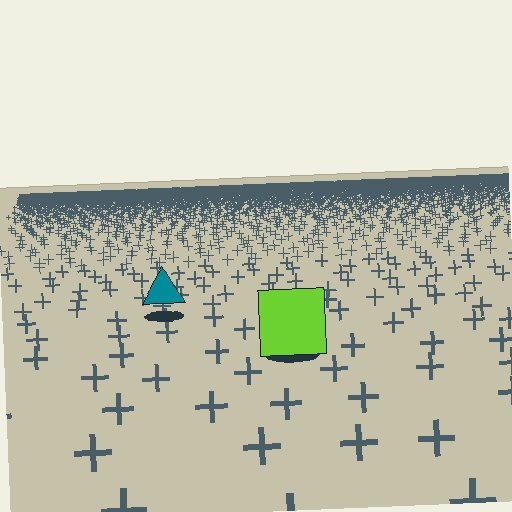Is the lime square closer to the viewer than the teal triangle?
Yes. The lime square is closer — you can tell from the texture gradient: the ground texture is coarser near it.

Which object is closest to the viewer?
The lime square is closest. The texture marks near it are larger and more spread out.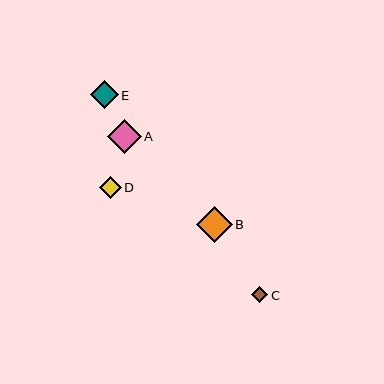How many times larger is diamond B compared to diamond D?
Diamond B is approximately 1.7 times the size of diamond D.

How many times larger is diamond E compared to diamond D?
Diamond E is approximately 1.3 times the size of diamond D.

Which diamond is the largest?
Diamond B is the largest with a size of approximately 36 pixels.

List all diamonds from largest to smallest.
From largest to smallest: B, A, E, D, C.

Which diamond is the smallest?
Diamond C is the smallest with a size of approximately 17 pixels.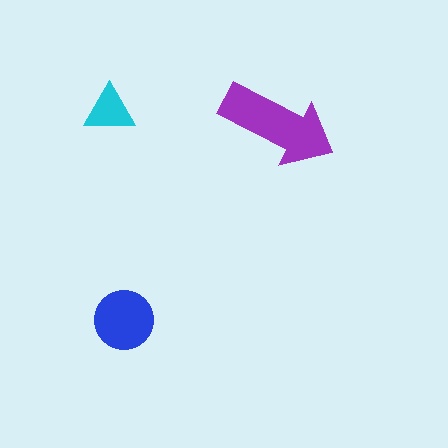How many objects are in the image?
There are 3 objects in the image.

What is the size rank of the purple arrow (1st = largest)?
1st.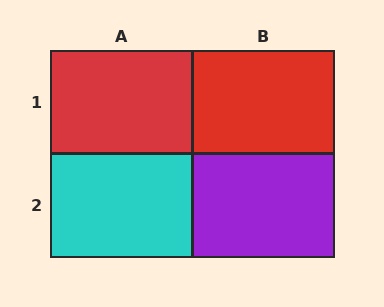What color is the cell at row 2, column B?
Purple.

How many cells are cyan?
1 cell is cyan.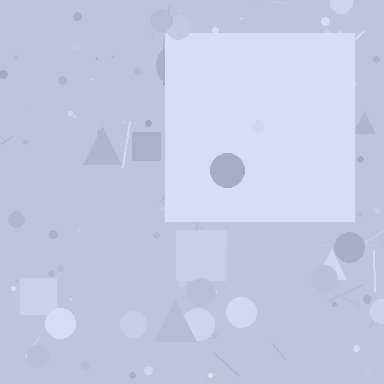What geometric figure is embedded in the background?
A square is embedded in the background.